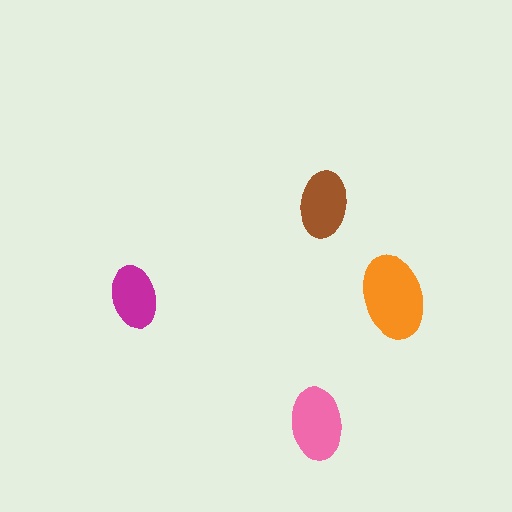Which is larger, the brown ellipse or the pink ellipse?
The pink one.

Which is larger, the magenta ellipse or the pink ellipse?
The pink one.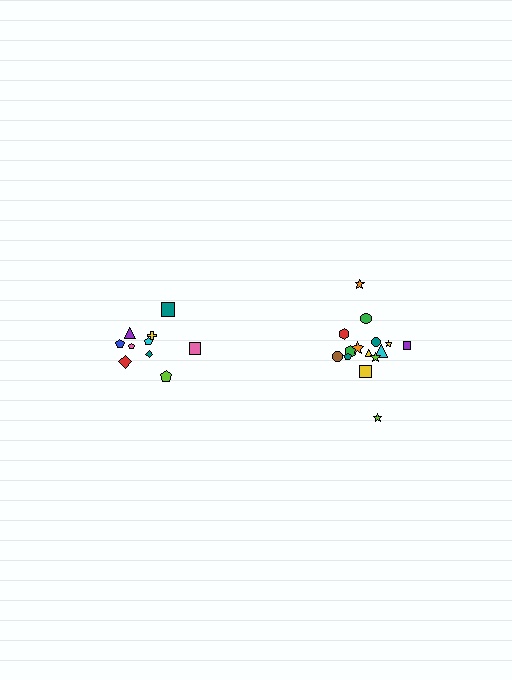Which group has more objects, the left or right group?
The right group.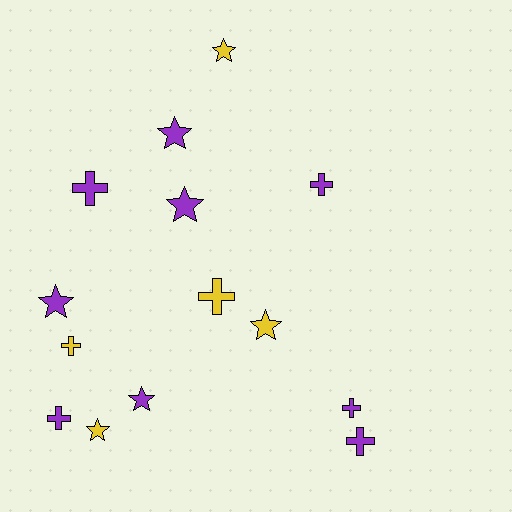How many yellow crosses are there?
There are 2 yellow crosses.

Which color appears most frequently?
Purple, with 9 objects.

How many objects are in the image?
There are 14 objects.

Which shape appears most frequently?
Star, with 7 objects.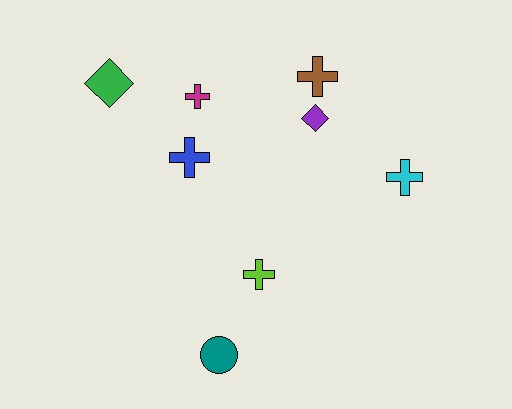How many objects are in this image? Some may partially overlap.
There are 8 objects.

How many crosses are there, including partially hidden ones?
There are 5 crosses.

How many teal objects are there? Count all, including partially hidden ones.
There is 1 teal object.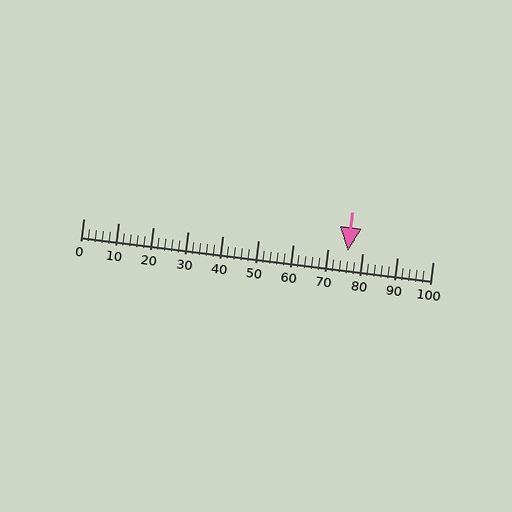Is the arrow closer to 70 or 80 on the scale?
The arrow is closer to 80.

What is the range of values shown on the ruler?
The ruler shows values from 0 to 100.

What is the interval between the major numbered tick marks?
The major tick marks are spaced 10 units apart.